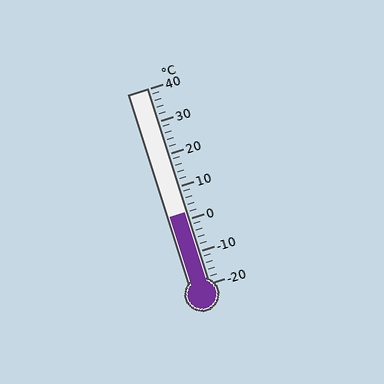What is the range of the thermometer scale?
The thermometer scale ranges from -20°C to 40°C.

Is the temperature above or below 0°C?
The temperature is above 0°C.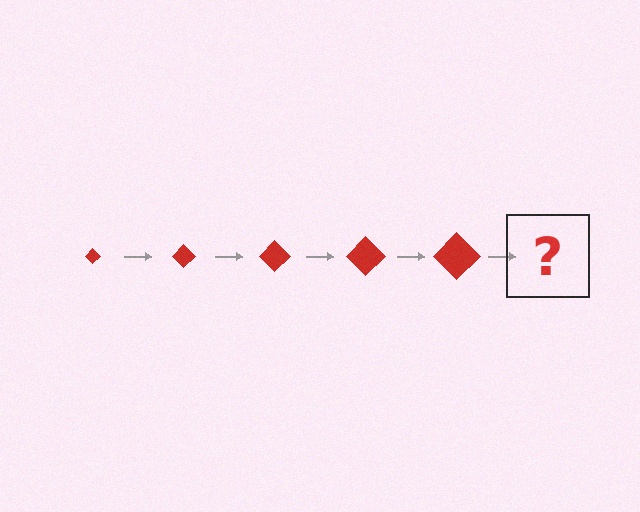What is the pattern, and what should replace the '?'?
The pattern is that the diamond gets progressively larger each step. The '?' should be a red diamond, larger than the previous one.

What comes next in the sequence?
The next element should be a red diamond, larger than the previous one.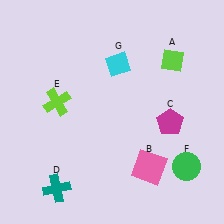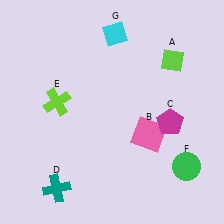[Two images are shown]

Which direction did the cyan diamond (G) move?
The cyan diamond (G) moved up.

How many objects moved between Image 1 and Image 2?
2 objects moved between the two images.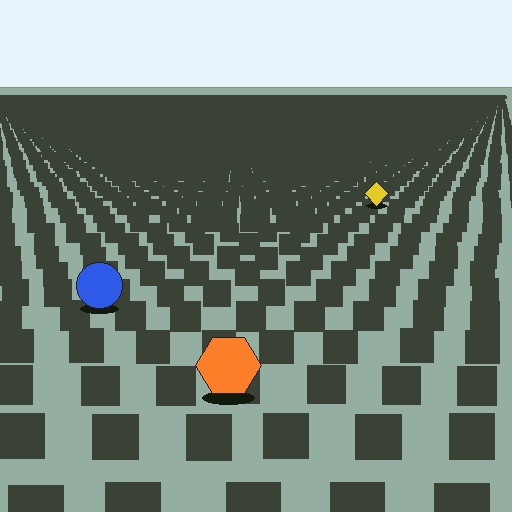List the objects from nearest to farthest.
From nearest to farthest: the orange hexagon, the blue circle, the yellow diamond.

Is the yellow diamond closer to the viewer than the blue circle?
No. The blue circle is closer — you can tell from the texture gradient: the ground texture is coarser near it.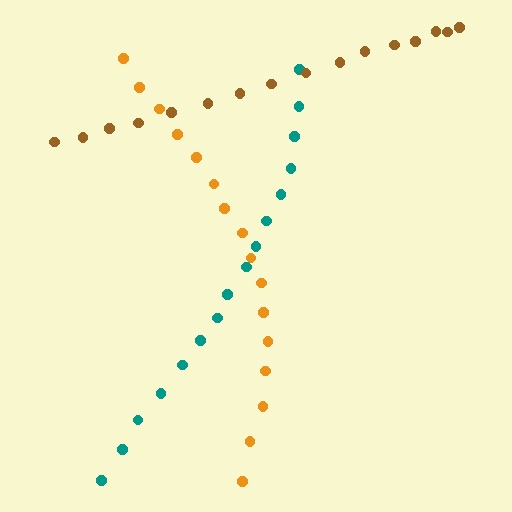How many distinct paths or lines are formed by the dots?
There are 3 distinct paths.